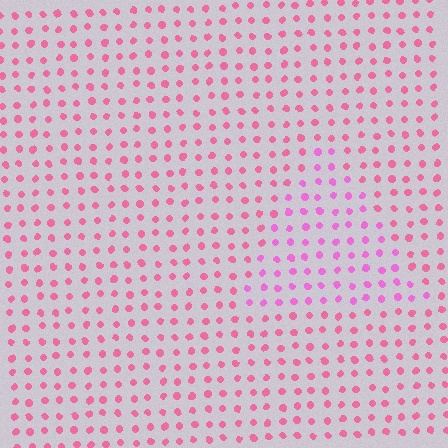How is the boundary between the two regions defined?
The boundary is defined purely by a slight shift in hue (about 26 degrees). Spacing, size, and orientation are identical on both sides.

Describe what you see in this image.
The image is filled with small pink elements in a uniform arrangement. A triangle-shaped region is visible where the elements are tinted to a slightly different hue, forming a subtle color boundary.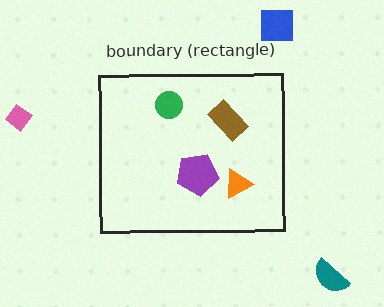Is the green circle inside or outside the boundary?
Inside.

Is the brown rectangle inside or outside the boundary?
Inside.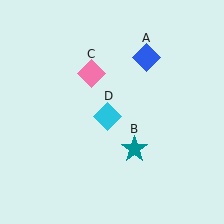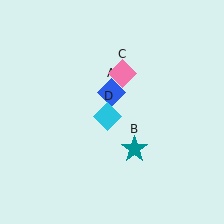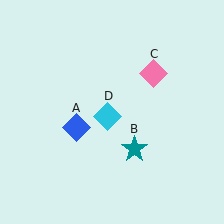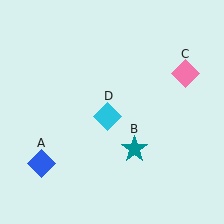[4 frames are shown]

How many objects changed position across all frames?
2 objects changed position: blue diamond (object A), pink diamond (object C).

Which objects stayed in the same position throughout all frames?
Teal star (object B) and cyan diamond (object D) remained stationary.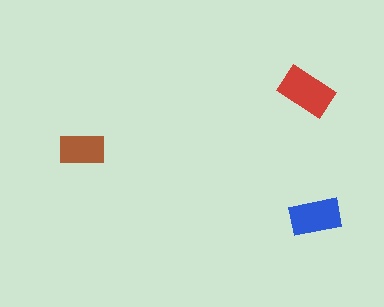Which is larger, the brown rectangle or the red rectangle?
The red one.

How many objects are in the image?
There are 3 objects in the image.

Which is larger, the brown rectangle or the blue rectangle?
The blue one.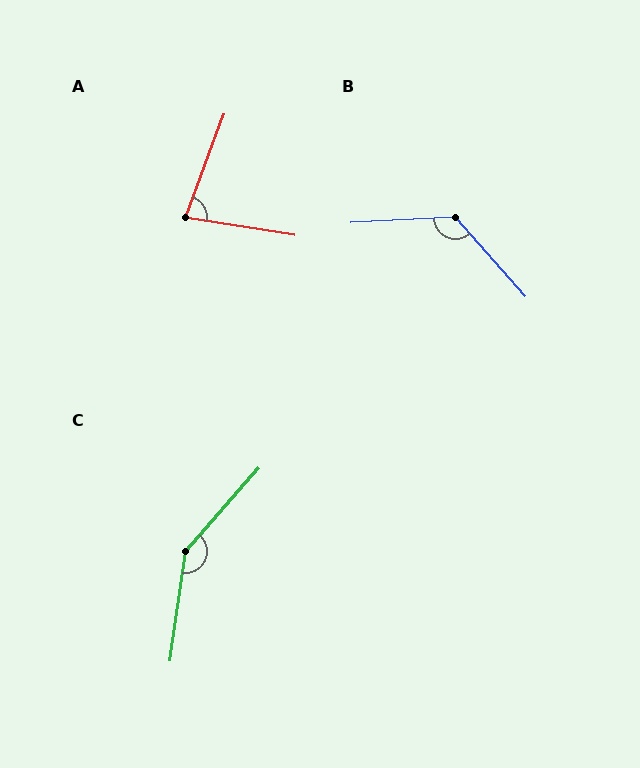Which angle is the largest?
C, at approximately 147 degrees.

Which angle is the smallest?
A, at approximately 79 degrees.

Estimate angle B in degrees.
Approximately 128 degrees.